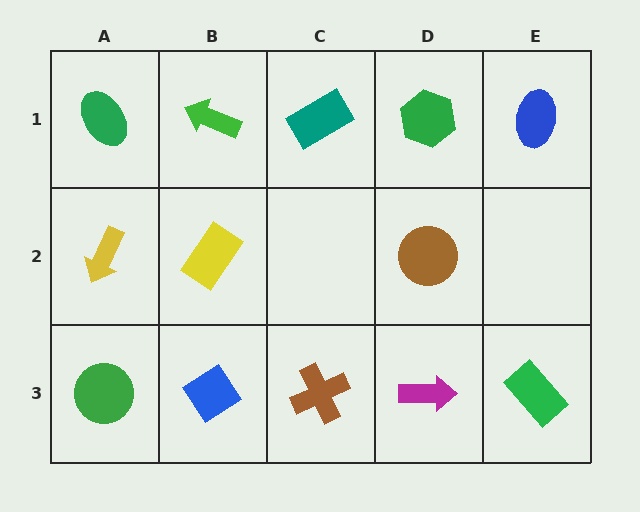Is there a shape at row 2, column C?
No, that cell is empty.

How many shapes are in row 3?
5 shapes.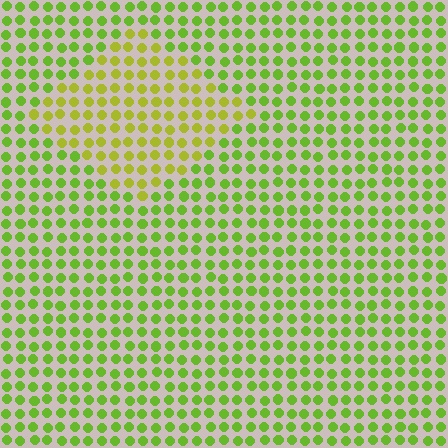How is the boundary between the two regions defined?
The boundary is defined purely by a slight shift in hue (about 27 degrees). Spacing, size, and orientation are identical on both sides.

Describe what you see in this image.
The image is filled with small lime elements in a uniform arrangement. A diamond-shaped region is visible where the elements are tinted to a slightly different hue, forming a subtle color boundary.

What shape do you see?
I see a diamond.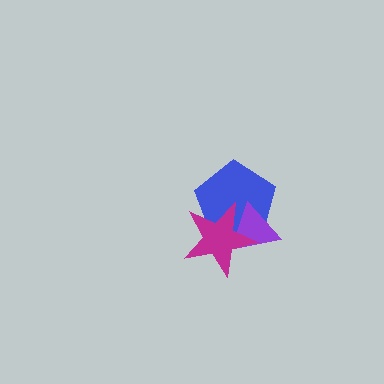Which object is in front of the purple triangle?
The magenta star is in front of the purple triangle.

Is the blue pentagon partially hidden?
Yes, it is partially covered by another shape.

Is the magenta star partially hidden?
No, no other shape covers it.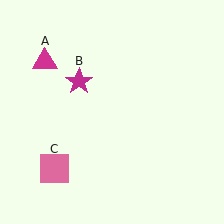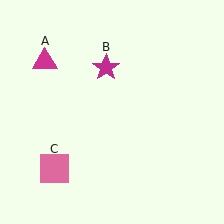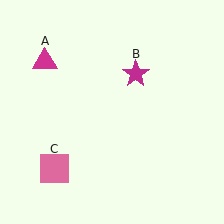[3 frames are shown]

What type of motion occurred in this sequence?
The magenta star (object B) rotated clockwise around the center of the scene.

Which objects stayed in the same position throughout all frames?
Magenta triangle (object A) and pink square (object C) remained stationary.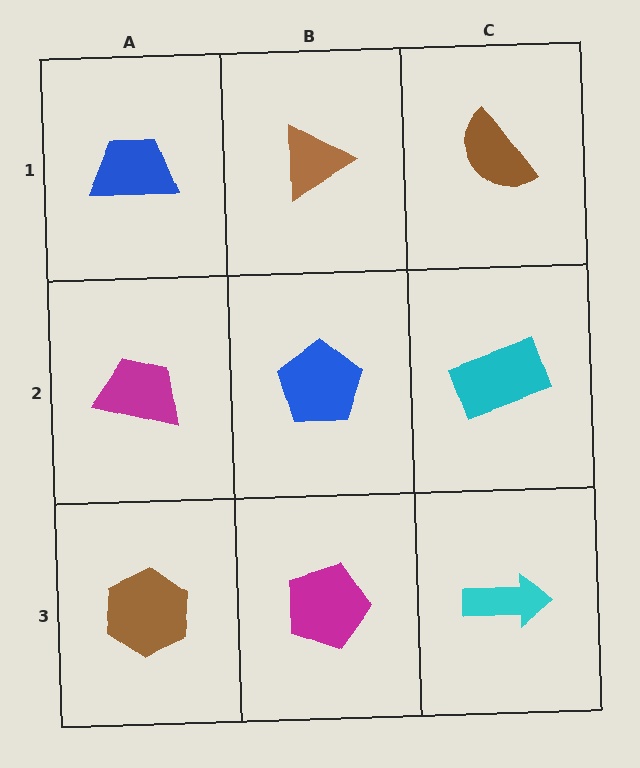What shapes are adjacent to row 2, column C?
A brown semicircle (row 1, column C), a cyan arrow (row 3, column C), a blue pentagon (row 2, column B).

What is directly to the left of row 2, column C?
A blue pentagon.